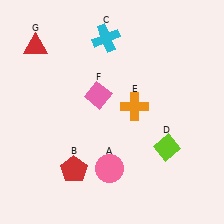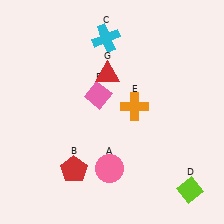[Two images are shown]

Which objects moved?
The objects that moved are: the lime diamond (D), the red triangle (G).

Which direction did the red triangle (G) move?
The red triangle (G) moved right.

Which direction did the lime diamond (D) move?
The lime diamond (D) moved down.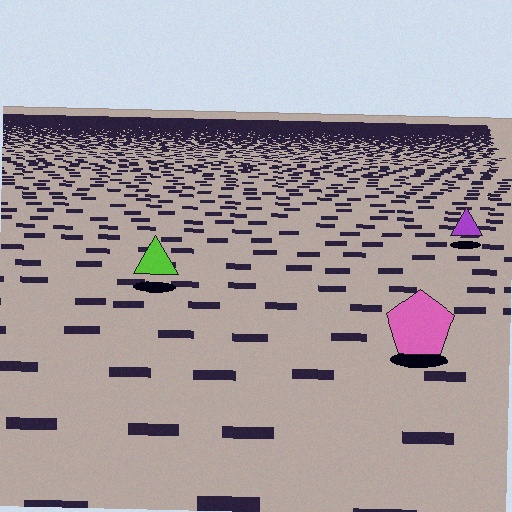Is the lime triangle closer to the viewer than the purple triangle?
Yes. The lime triangle is closer — you can tell from the texture gradient: the ground texture is coarser near it.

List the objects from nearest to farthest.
From nearest to farthest: the pink pentagon, the lime triangle, the purple triangle.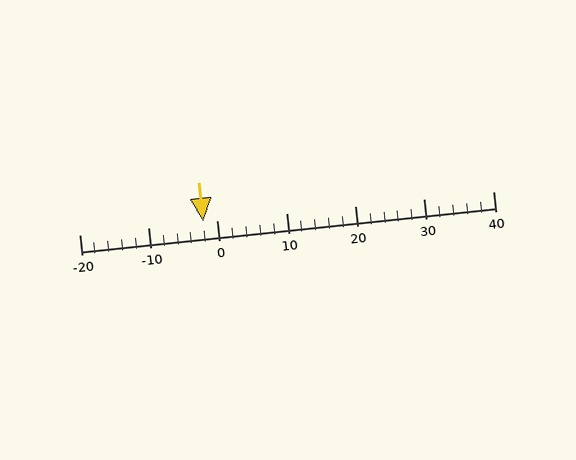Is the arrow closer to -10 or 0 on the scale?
The arrow is closer to 0.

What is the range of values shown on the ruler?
The ruler shows values from -20 to 40.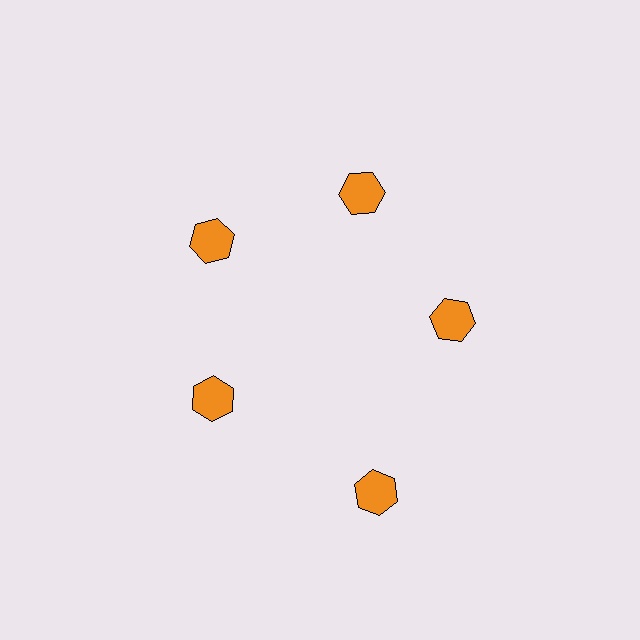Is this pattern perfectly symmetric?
No. The 5 orange hexagons are arranged in a ring, but one element near the 5 o'clock position is pushed outward from the center, breaking the 5-fold rotational symmetry.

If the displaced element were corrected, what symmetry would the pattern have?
It would have 5-fold rotational symmetry — the pattern would map onto itself every 72 degrees.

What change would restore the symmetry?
The symmetry would be restored by moving it inward, back onto the ring so that all 5 hexagons sit at equal angles and equal distance from the center.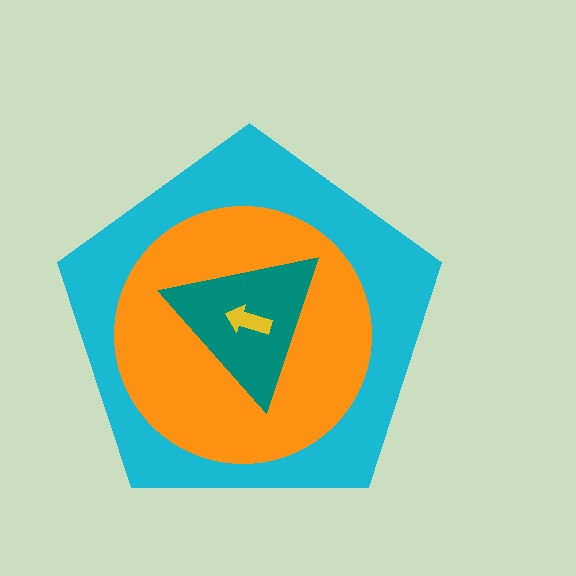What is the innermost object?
The yellow arrow.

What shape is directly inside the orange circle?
The teal triangle.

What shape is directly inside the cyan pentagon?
The orange circle.